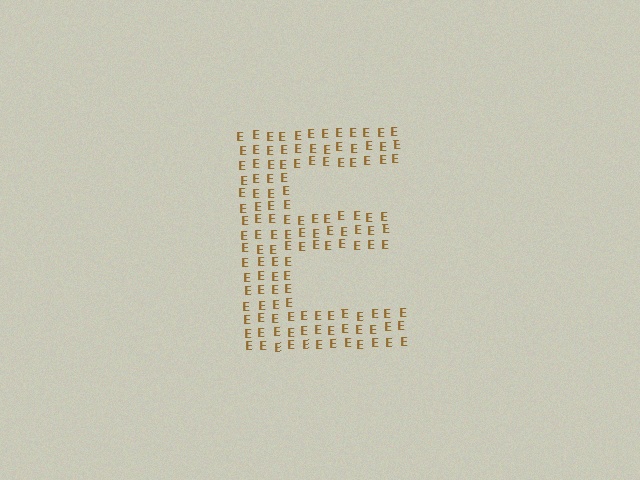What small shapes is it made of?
It is made of small letter E's.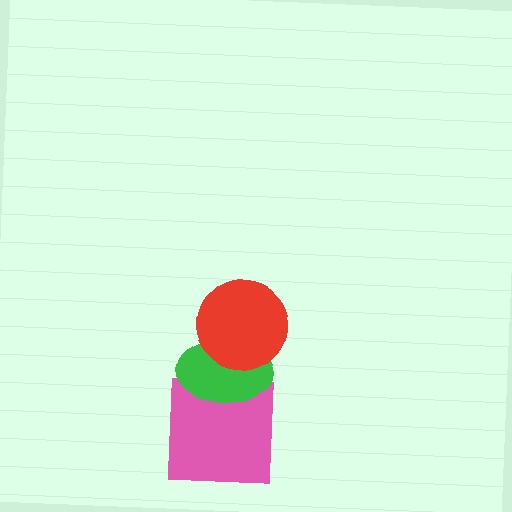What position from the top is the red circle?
The red circle is 1st from the top.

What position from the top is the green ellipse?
The green ellipse is 2nd from the top.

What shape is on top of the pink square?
The green ellipse is on top of the pink square.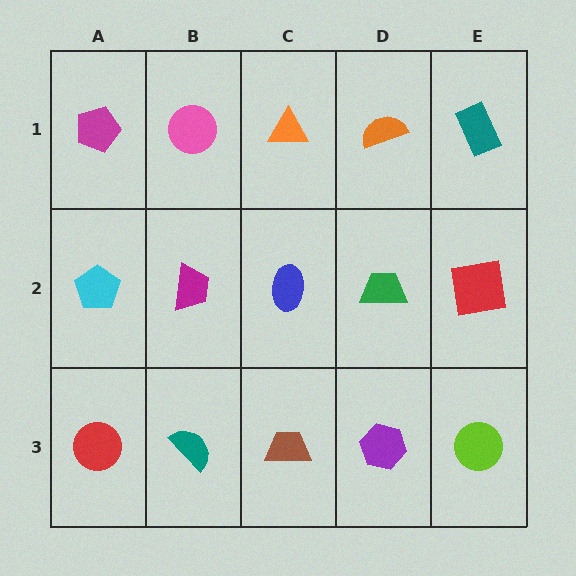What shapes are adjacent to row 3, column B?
A magenta trapezoid (row 2, column B), a red circle (row 3, column A), a brown trapezoid (row 3, column C).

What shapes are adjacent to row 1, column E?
A red square (row 2, column E), an orange semicircle (row 1, column D).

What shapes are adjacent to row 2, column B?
A pink circle (row 1, column B), a teal semicircle (row 3, column B), a cyan pentagon (row 2, column A), a blue ellipse (row 2, column C).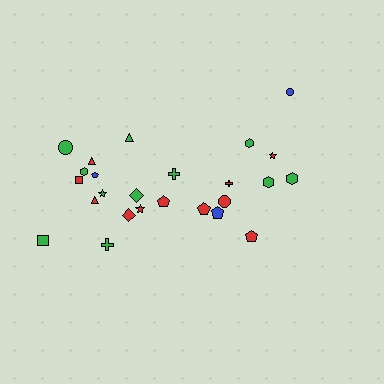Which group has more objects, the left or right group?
The left group.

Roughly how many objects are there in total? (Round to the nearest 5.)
Roughly 25 objects in total.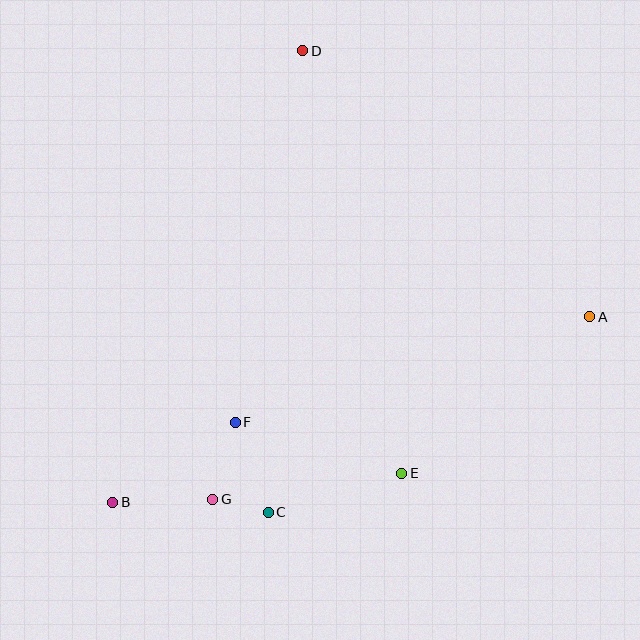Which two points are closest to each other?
Points C and G are closest to each other.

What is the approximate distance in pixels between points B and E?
The distance between B and E is approximately 291 pixels.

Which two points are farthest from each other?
Points A and B are farthest from each other.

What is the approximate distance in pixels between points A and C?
The distance between A and C is approximately 376 pixels.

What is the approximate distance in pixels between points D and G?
The distance between D and G is approximately 458 pixels.